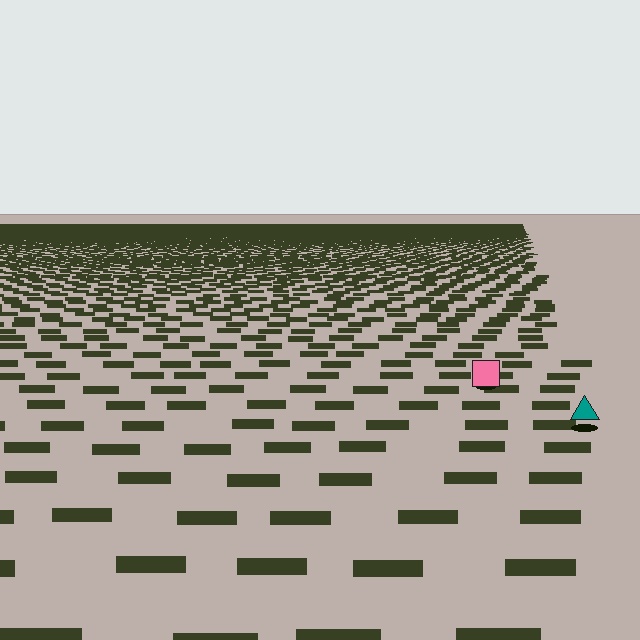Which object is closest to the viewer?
The teal triangle is closest. The texture marks near it are larger and more spread out.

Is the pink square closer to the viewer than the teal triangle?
No. The teal triangle is closer — you can tell from the texture gradient: the ground texture is coarser near it.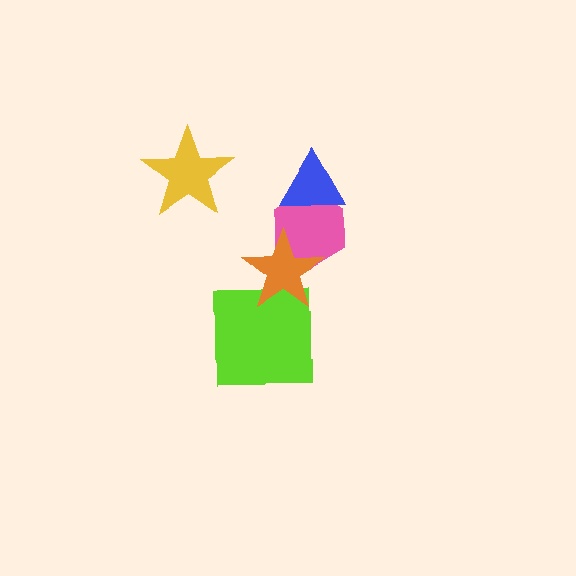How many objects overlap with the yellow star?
0 objects overlap with the yellow star.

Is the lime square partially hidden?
Yes, it is partially covered by another shape.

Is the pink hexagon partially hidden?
Yes, it is partially covered by another shape.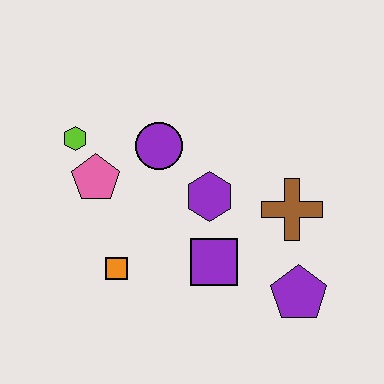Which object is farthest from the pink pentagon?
The purple pentagon is farthest from the pink pentagon.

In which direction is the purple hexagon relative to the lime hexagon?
The purple hexagon is to the right of the lime hexagon.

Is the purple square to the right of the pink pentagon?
Yes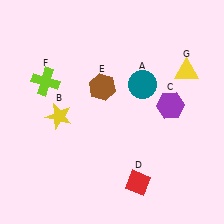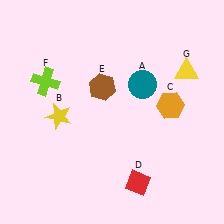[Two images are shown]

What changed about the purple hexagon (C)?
In Image 1, C is purple. In Image 2, it changed to orange.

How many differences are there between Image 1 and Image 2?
There is 1 difference between the two images.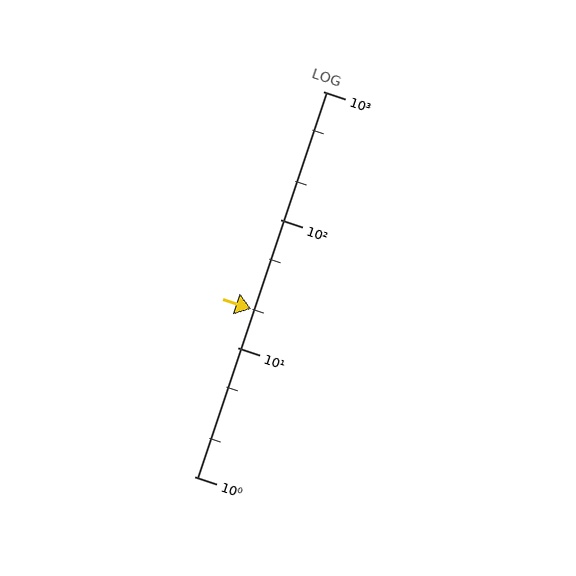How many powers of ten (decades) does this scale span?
The scale spans 3 decades, from 1 to 1000.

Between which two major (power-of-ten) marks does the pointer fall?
The pointer is between 10 and 100.